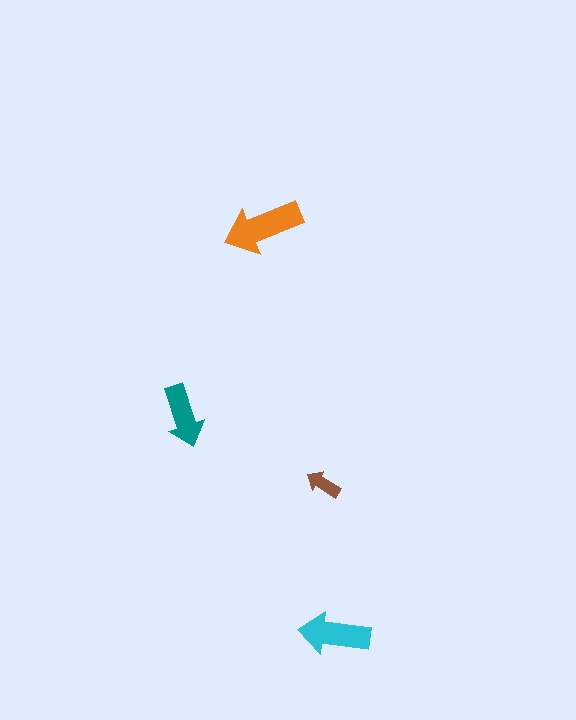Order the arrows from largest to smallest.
the orange one, the cyan one, the teal one, the brown one.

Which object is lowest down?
The cyan arrow is bottommost.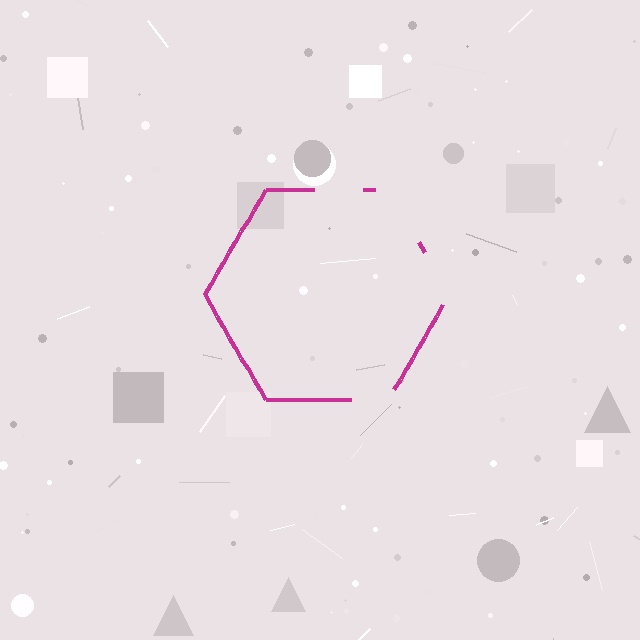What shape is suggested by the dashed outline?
The dashed outline suggests a hexagon.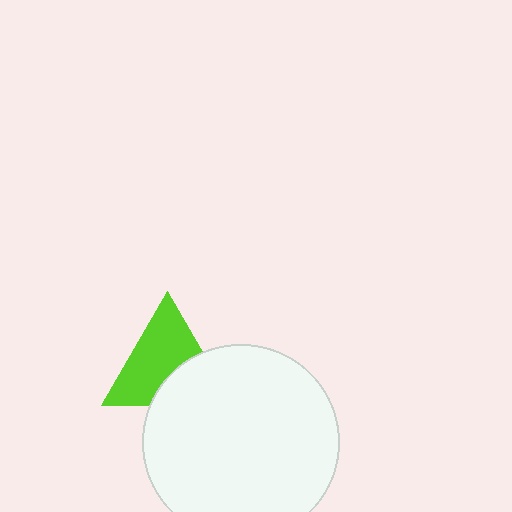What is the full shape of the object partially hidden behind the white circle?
The partially hidden object is a lime triangle.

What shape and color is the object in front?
The object in front is a white circle.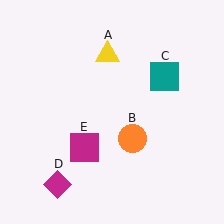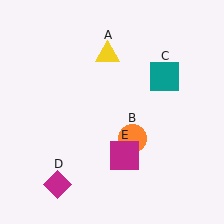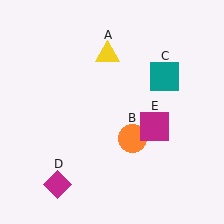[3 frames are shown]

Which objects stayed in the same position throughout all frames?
Yellow triangle (object A) and orange circle (object B) and teal square (object C) and magenta diamond (object D) remained stationary.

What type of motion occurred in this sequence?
The magenta square (object E) rotated counterclockwise around the center of the scene.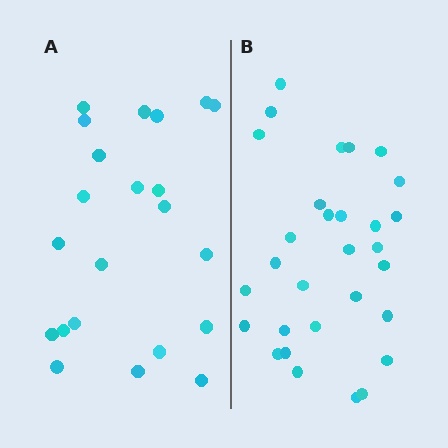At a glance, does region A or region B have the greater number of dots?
Region B (the right region) has more dots.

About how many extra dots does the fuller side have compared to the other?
Region B has roughly 8 or so more dots than region A.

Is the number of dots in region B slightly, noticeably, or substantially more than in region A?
Region B has noticeably more, but not dramatically so. The ratio is roughly 1.4 to 1.